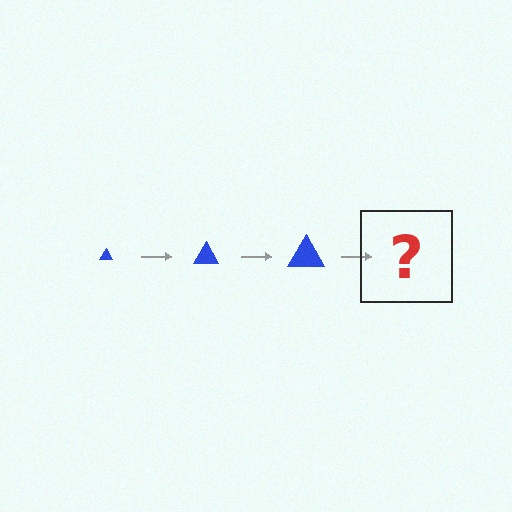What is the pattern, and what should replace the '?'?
The pattern is that the triangle gets progressively larger each step. The '?' should be a blue triangle, larger than the previous one.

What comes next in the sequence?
The next element should be a blue triangle, larger than the previous one.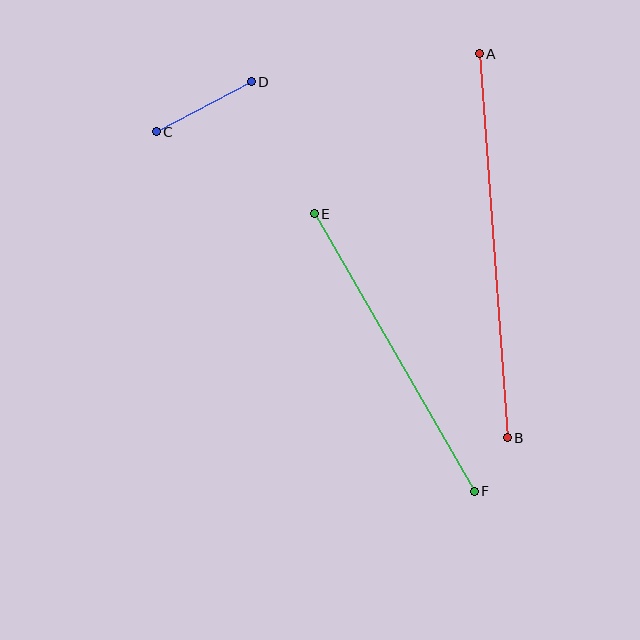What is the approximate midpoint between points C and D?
The midpoint is at approximately (204, 107) pixels.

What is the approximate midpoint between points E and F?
The midpoint is at approximately (394, 353) pixels.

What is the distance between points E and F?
The distance is approximately 320 pixels.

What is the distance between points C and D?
The distance is approximately 107 pixels.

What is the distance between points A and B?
The distance is approximately 385 pixels.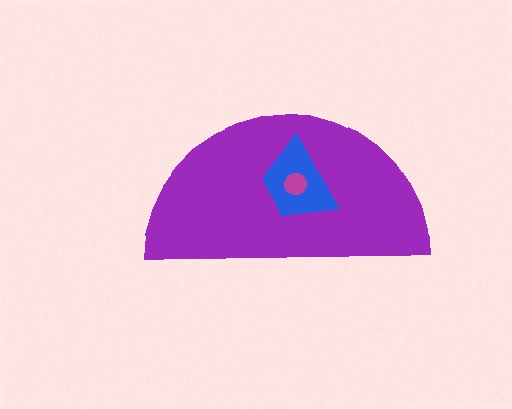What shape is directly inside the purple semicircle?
The blue trapezoid.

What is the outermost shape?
The purple semicircle.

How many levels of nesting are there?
3.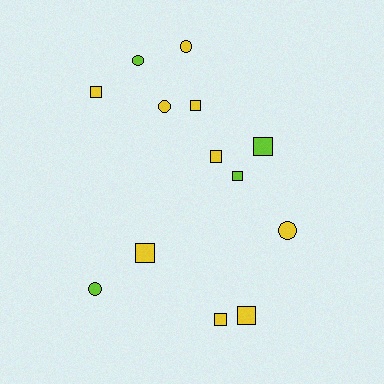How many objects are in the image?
There are 13 objects.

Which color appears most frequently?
Yellow, with 9 objects.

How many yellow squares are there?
There are 6 yellow squares.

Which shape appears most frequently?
Square, with 8 objects.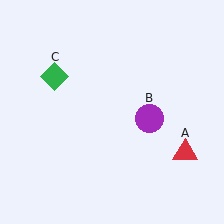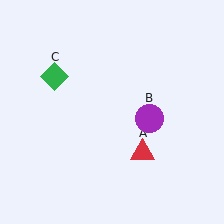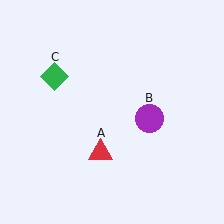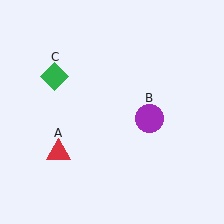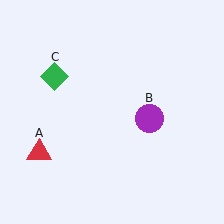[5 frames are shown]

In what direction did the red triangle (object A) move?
The red triangle (object A) moved left.